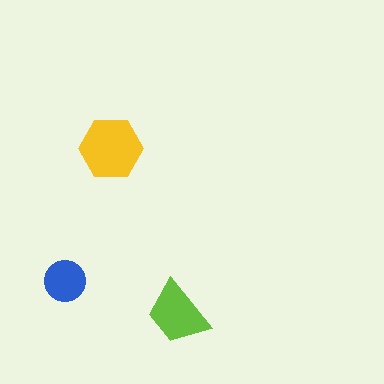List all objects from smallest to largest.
The blue circle, the lime trapezoid, the yellow hexagon.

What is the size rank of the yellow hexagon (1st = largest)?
1st.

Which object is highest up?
The yellow hexagon is topmost.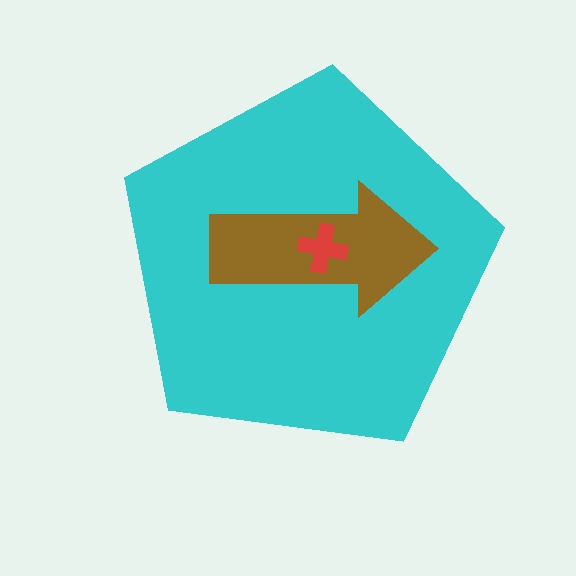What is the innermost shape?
The red cross.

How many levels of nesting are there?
3.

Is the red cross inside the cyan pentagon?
Yes.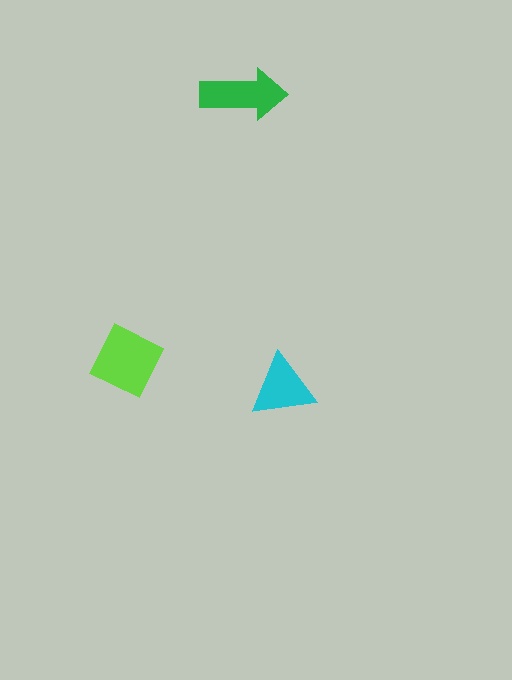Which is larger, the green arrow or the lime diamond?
The lime diamond.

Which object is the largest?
The lime diamond.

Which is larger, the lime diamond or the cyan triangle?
The lime diamond.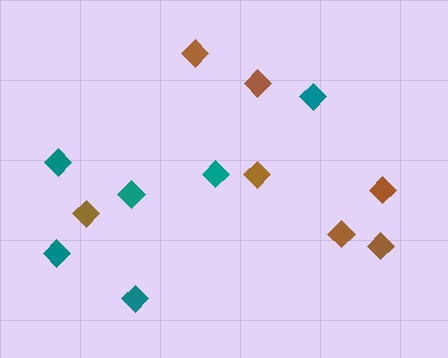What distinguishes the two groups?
There are 2 groups: one group of brown diamonds (7) and one group of teal diamonds (6).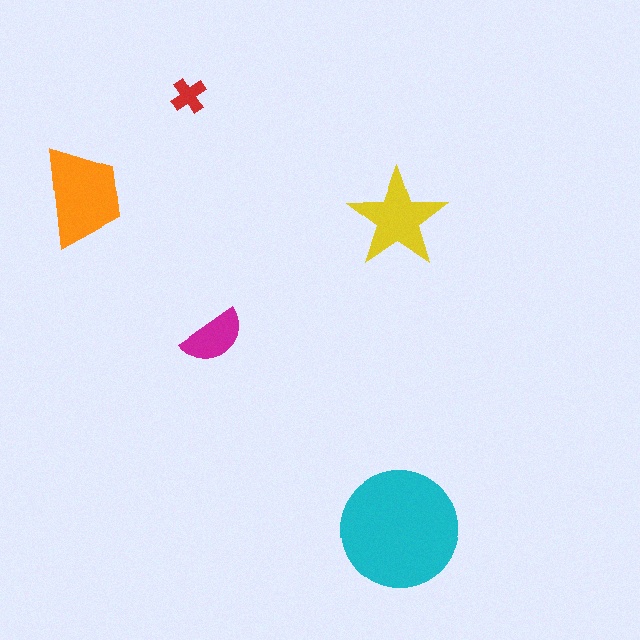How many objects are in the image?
There are 5 objects in the image.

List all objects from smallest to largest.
The red cross, the magenta semicircle, the yellow star, the orange trapezoid, the cyan circle.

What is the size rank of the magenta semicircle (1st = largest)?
4th.